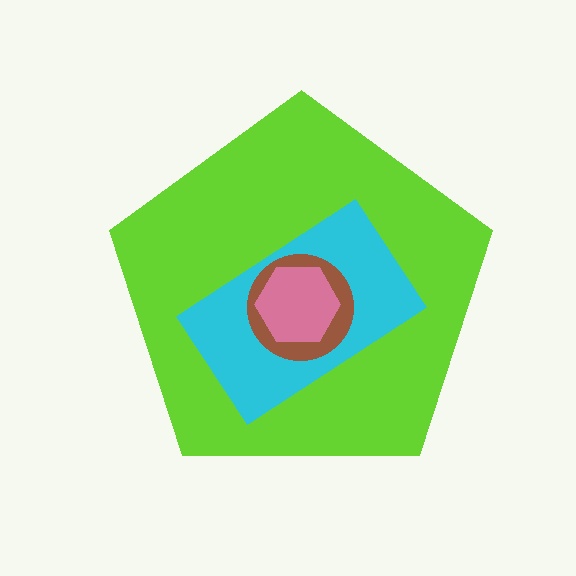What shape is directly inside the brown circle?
The pink hexagon.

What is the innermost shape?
The pink hexagon.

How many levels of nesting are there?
4.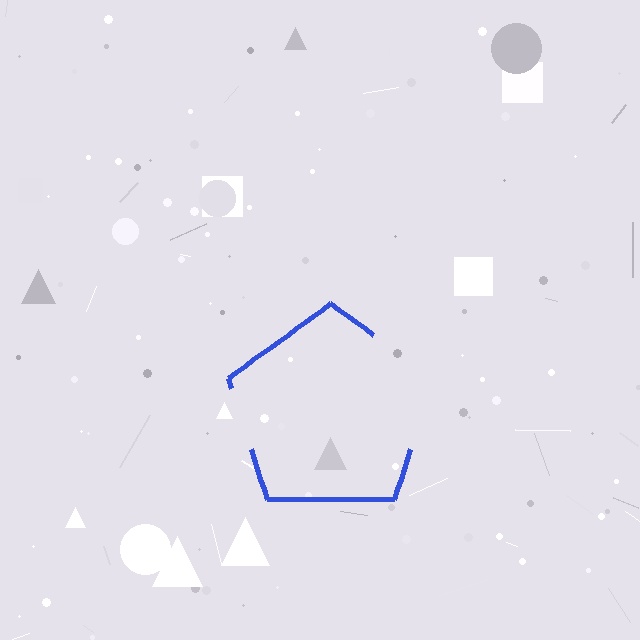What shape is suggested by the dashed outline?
The dashed outline suggests a pentagon.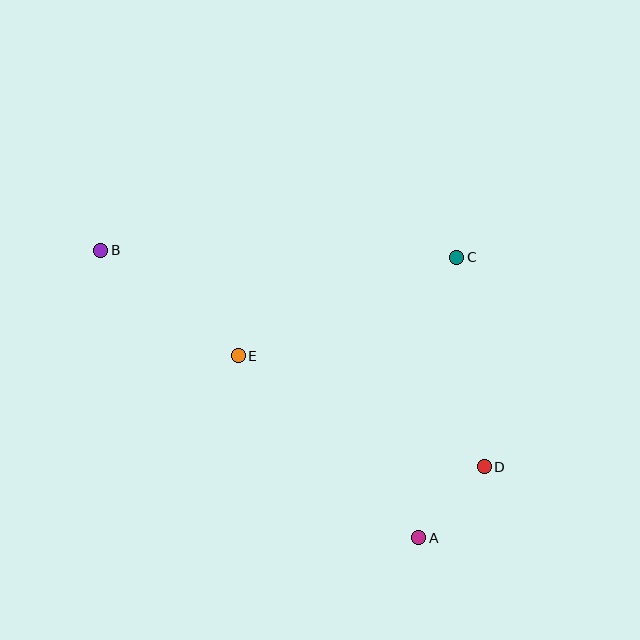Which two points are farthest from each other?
Points B and D are farthest from each other.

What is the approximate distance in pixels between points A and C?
The distance between A and C is approximately 283 pixels.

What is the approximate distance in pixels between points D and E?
The distance between D and E is approximately 270 pixels.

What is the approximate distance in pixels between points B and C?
The distance between B and C is approximately 356 pixels.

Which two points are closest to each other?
Points A and D are closest to each other.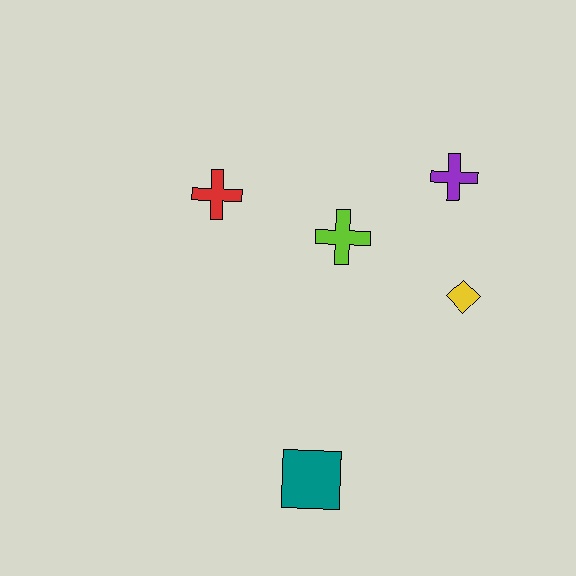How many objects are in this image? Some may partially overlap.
There are 5 objects.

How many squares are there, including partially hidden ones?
There is 1 square.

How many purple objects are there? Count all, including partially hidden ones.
There is 1 purple object.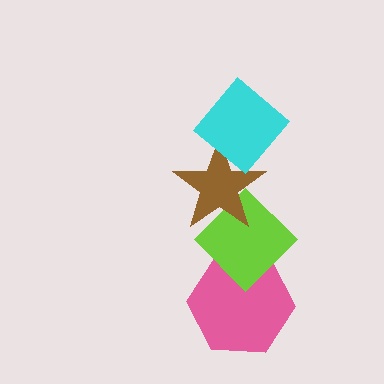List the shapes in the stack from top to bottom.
From top to bottom: the cyan diamond, the brown star, the lime diamond, the pink hexagon.